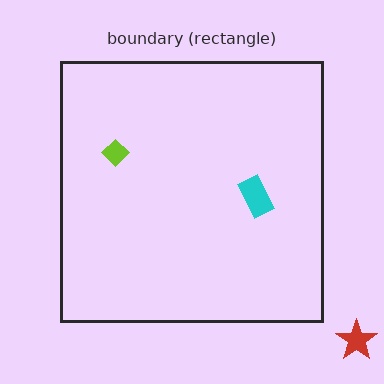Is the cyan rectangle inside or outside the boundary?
Inside.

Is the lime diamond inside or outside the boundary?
Inside.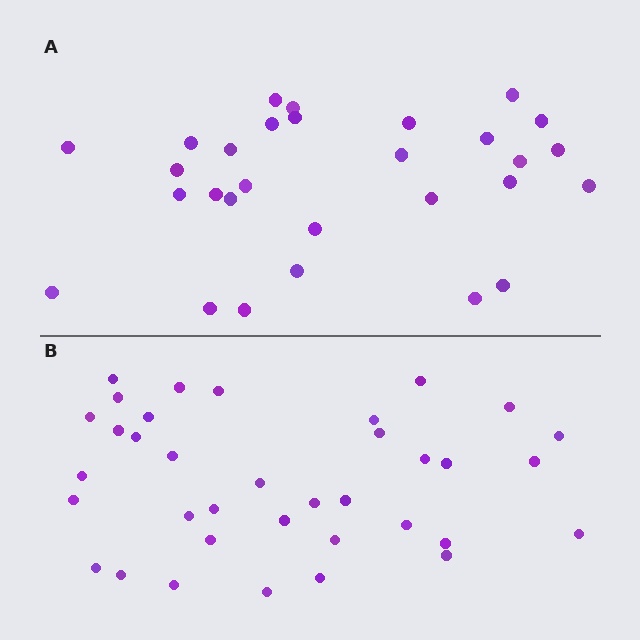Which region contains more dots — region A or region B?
Region B (the bottom region) has more dots.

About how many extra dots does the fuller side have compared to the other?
Region B has roughly 8 or so more dots than region A.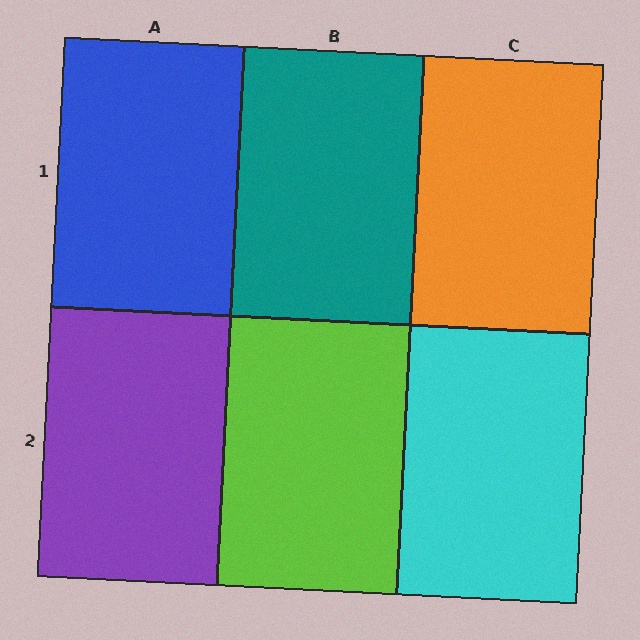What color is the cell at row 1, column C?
Orange.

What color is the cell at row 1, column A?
Blue.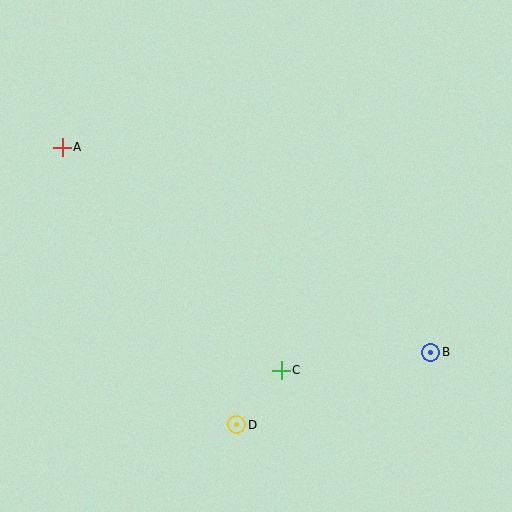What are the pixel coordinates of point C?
Point C is at (281, 370).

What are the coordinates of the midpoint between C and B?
The midpoint between C and B is at (356, 361).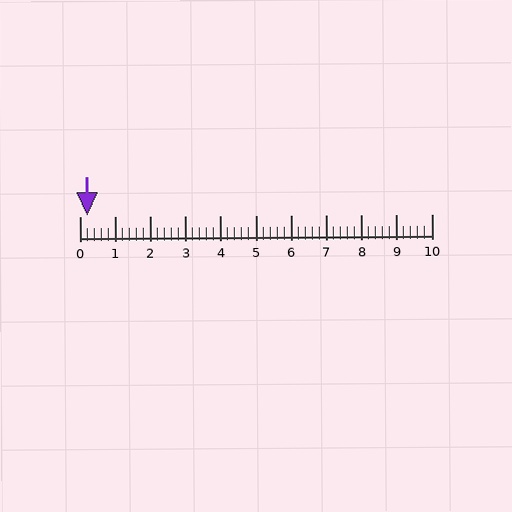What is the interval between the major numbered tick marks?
The major tick marks are spaced 1 units apart.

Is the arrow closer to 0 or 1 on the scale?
The arrow is closer to 0.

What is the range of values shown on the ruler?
The ruler shows values from 0 to 10.